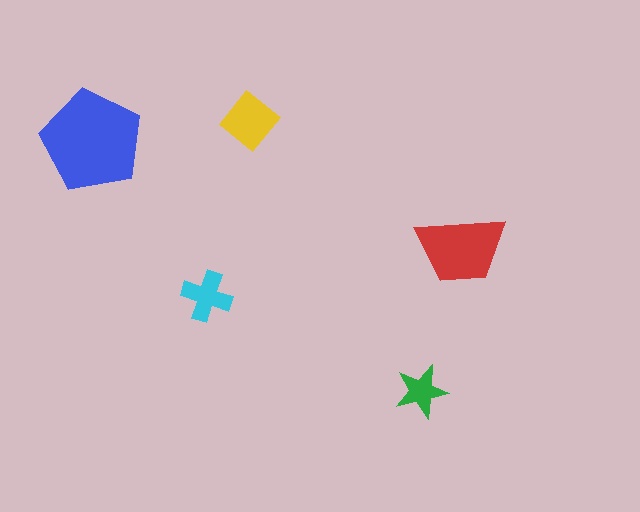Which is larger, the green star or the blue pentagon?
The blue pentagon.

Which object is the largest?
The blue pentagon.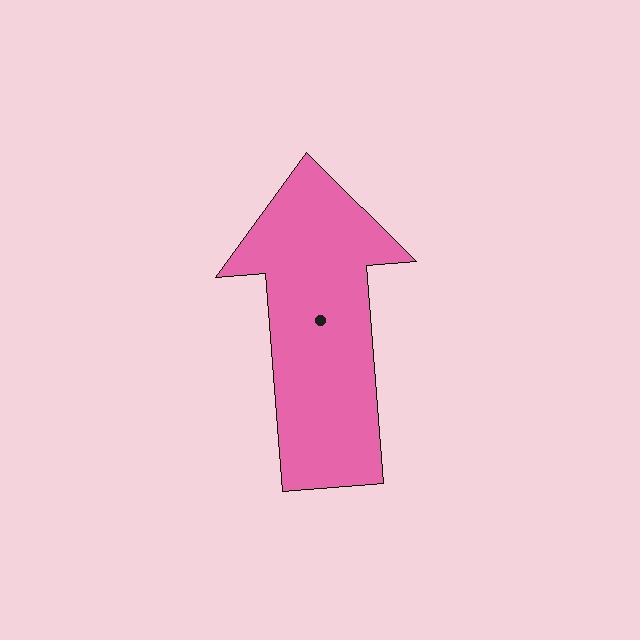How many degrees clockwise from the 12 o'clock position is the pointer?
Approximately 355 degrees.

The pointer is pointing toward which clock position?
Roughly 12 o'clock.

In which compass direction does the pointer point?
North.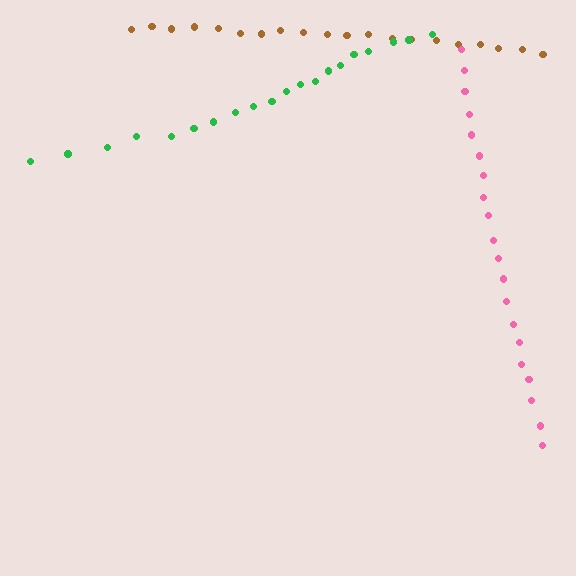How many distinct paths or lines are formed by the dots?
There are 3 distinct paths.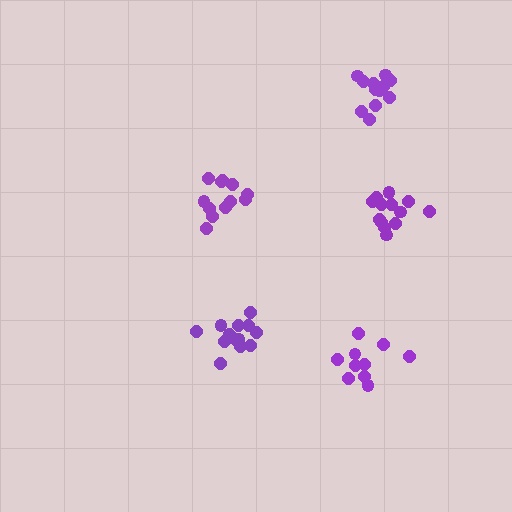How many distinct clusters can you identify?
There are 5 distinct clusters.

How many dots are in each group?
Group 1: 13 dots, Group 2: 12 dots, Group 3: 10 dots, Group 4: 12 dots, Group 5: 13 dots (60 total).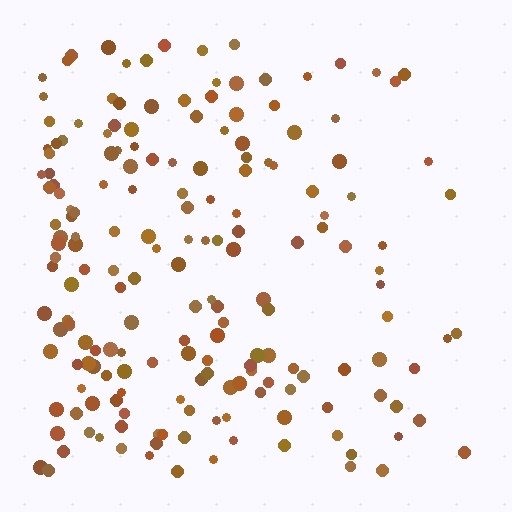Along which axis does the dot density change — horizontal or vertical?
Horizontal.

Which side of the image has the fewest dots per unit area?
The right.